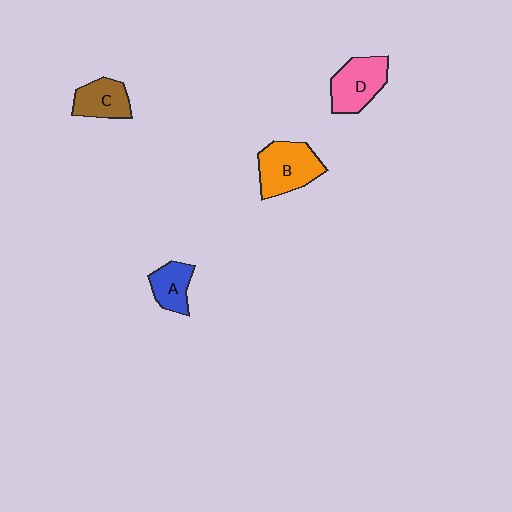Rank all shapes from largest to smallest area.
From largest to smallest: B (orange), D (pink), C (brown), A (blue).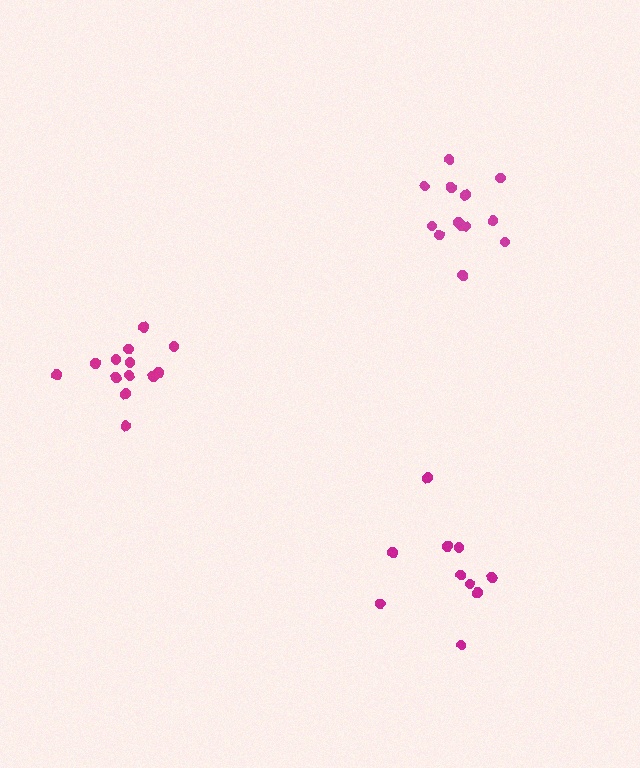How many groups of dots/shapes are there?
There are 3 groups.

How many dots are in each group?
Group 1: 10 dots, Group 2: 13 dots, Group 3: 13 dots (36 total).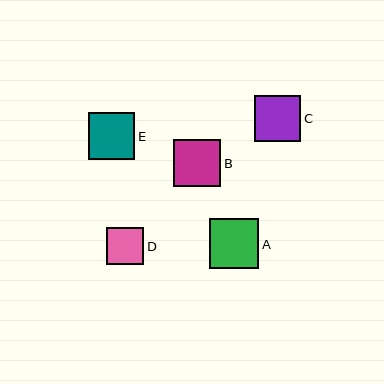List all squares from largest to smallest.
From largest to smallest: A, B, C, E, D.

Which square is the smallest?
Square D is the smallest with a size of approximately 37 pixels.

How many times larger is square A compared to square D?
Square A is approximately 1.4 times the size of square D.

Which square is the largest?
Square A is the largest with a size of approximately 50 pixels.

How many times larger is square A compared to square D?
Square A is approximately 1.4 times the size of square D.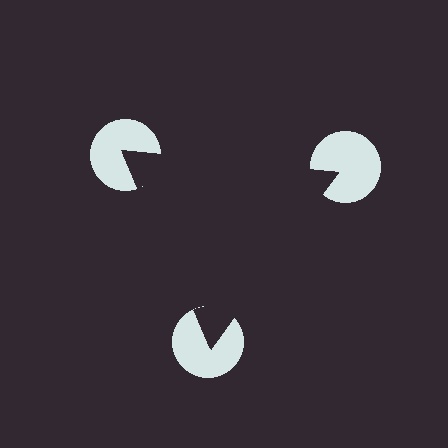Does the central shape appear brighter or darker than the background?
It typically appears slightly darker than the background, even though no actual brightness change is drawn.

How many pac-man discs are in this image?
There are 3 — one at each vertex of the illusory triangle.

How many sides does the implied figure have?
3 sides.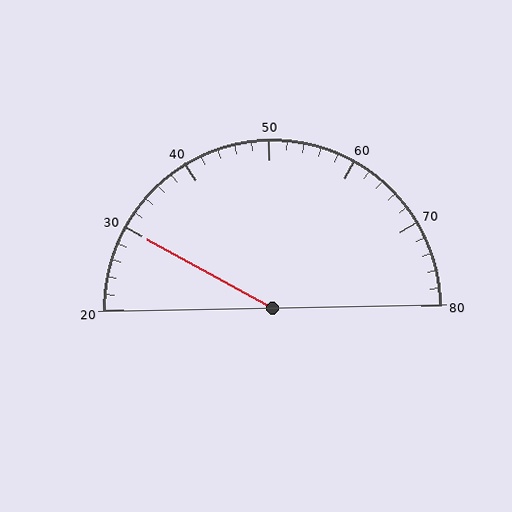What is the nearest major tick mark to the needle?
The nearest major tick mark is 30.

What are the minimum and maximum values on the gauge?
The gauge ranges from 20 to 80.